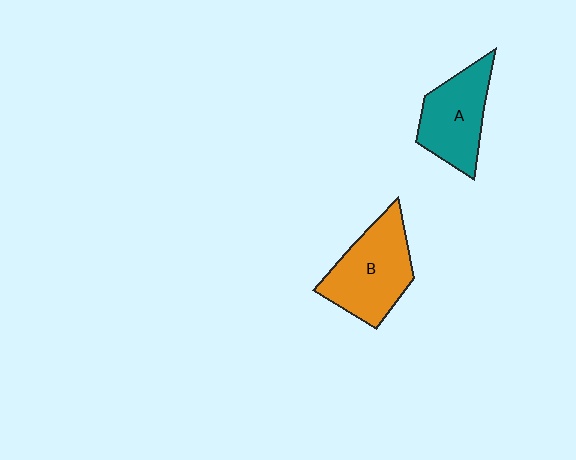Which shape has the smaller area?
Shape A (teal).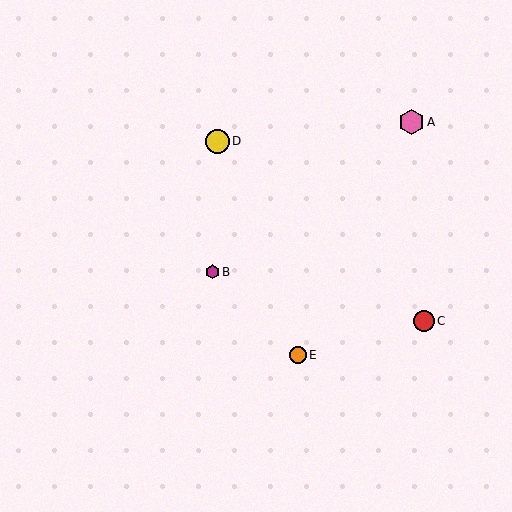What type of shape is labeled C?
Shape C is a red circle.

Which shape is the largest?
The pink hexagon (labeled A) is the largest.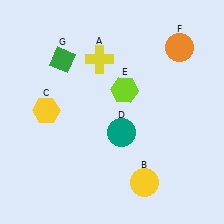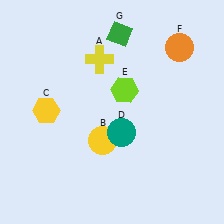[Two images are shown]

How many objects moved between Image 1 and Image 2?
2 objects moved between the two images.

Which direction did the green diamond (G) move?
The green diamond (G) moved right.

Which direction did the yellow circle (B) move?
The yellow circle (B) moved up.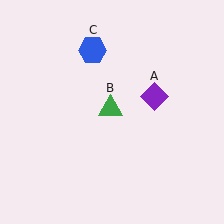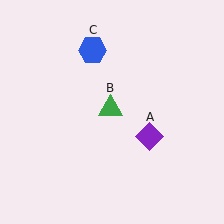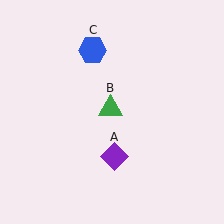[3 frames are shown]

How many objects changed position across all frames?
1 object changed position: purple diamond (object A).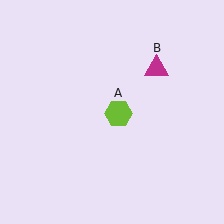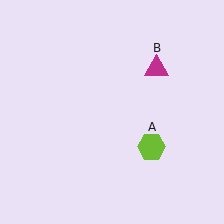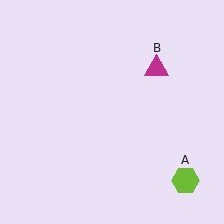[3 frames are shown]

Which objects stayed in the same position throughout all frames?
Magenta triangle (object B) remained stationary.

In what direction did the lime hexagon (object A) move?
The lime hexagon (object A) moved down and to the right.